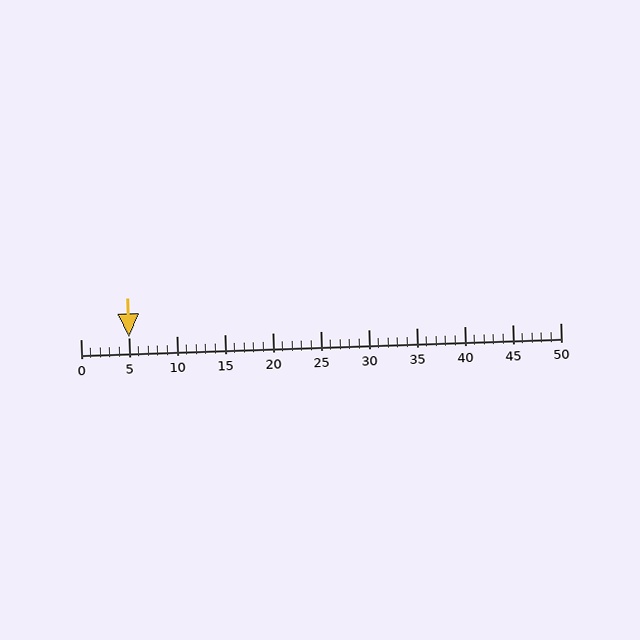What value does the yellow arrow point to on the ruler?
The yellow arrow points to approximately 5.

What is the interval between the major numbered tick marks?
The major tick marks are spaced 5 units apart.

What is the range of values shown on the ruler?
The ruler shows values from 0 to 50.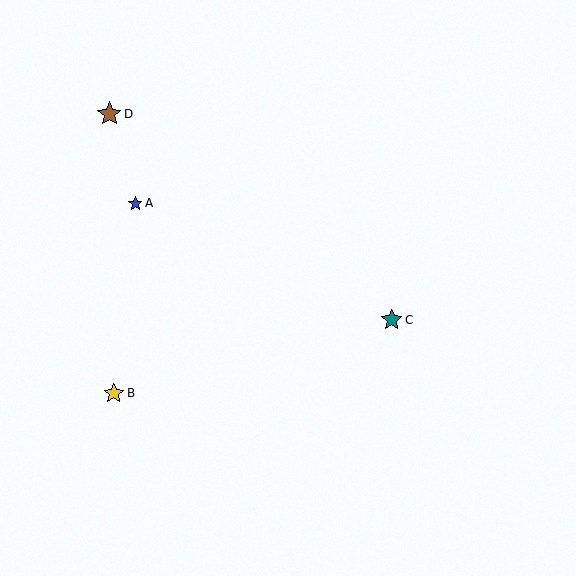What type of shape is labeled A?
Shape A is a blue star.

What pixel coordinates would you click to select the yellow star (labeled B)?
Click at (114, 393) to select the yellow star B.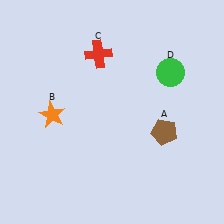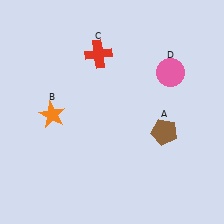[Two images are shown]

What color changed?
The circle (D) changed from green in Image 1 to pink in Image 2.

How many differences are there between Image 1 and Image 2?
There is 1 difference between the two images.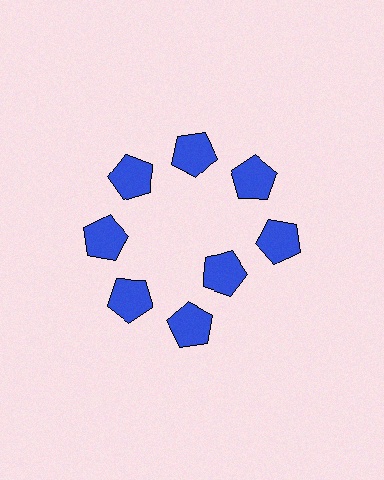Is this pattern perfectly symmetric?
No. The 8 blue pentagons are arranged in a ring, but one element near the 4 o'clock position is pulled inward toward the center, breaking the 8-fold rotational symmetry.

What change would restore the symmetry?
The symmetry would be restored by moving it outward, back onto the ring so that all 8 pentagons sit at equal angles and equal distance from the center.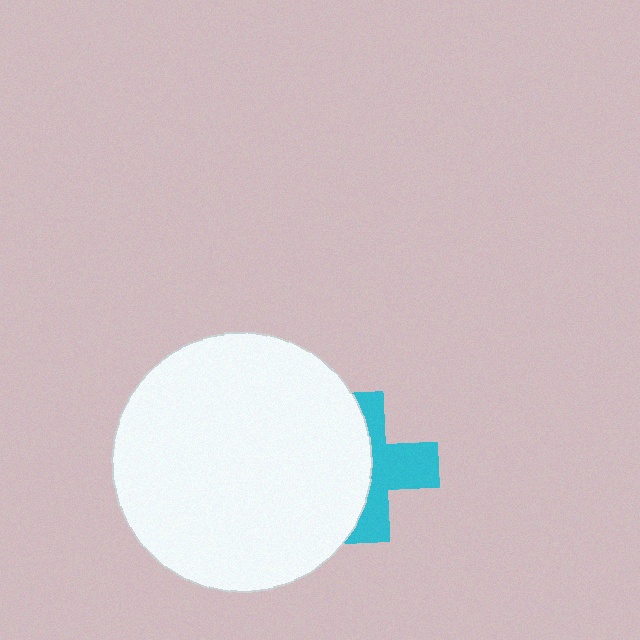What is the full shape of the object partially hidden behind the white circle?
The partially hidden object is a cyan cross.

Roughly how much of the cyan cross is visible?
About half of it is visible (roughly 49%).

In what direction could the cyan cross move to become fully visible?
The cyan cross could move right. That would shift it out from behind the white circle entirely.